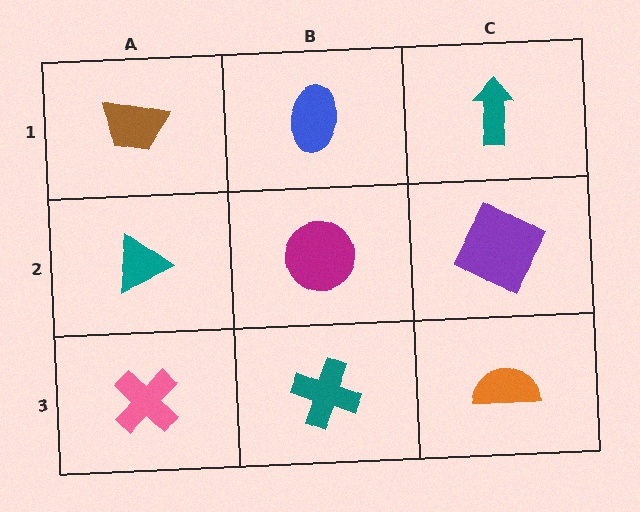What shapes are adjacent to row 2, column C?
A teal arrow (row 1, column C), an orange semicircle (row 3, column C), a magenta circle (row 2, column B).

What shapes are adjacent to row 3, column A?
A teal triangle (row 2, column A), a teal cross (row 3, column B).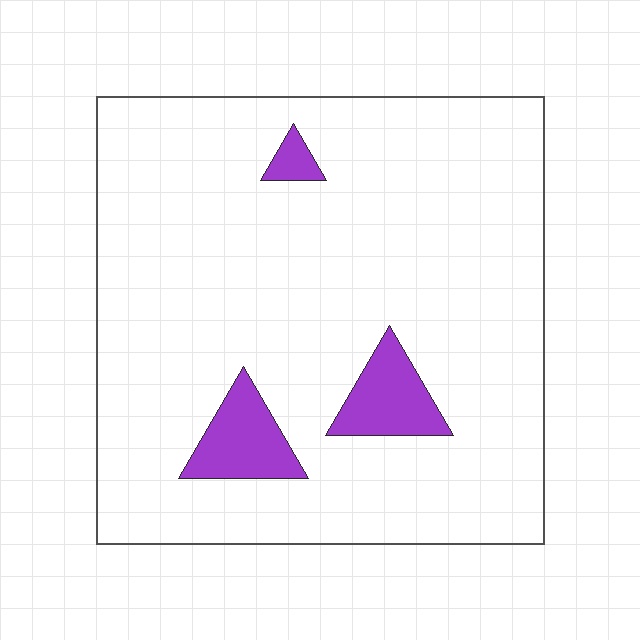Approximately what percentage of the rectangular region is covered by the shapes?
Approximately 10%.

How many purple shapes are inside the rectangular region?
3.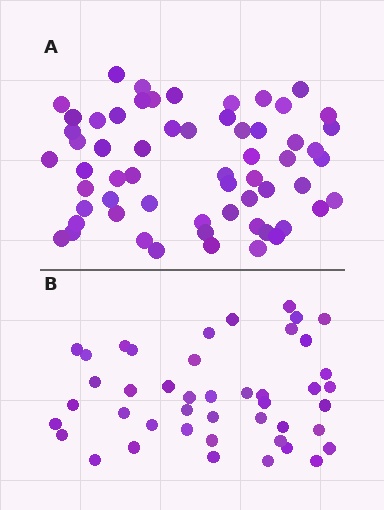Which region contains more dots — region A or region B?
Region A (the top region) has more dots.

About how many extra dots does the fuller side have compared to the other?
Region A has approximately 15 more dots than region B.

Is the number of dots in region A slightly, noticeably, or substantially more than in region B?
Region A has noticeably more, but not dramatically so. The ratio is roughly 1.4 to 1.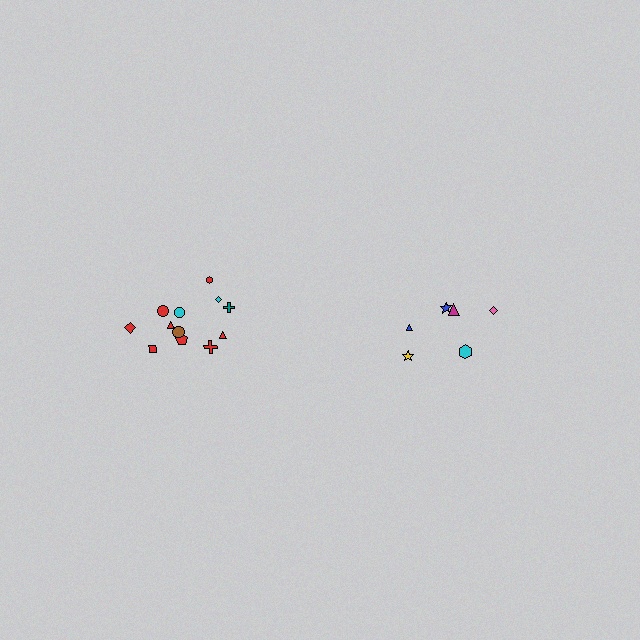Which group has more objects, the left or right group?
The left group.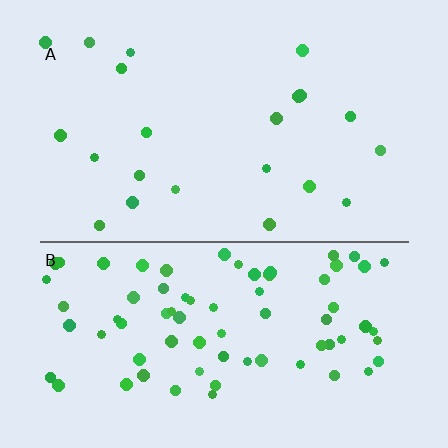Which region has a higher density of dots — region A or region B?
B (the bottom).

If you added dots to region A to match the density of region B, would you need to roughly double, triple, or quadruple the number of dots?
Approximately triple.